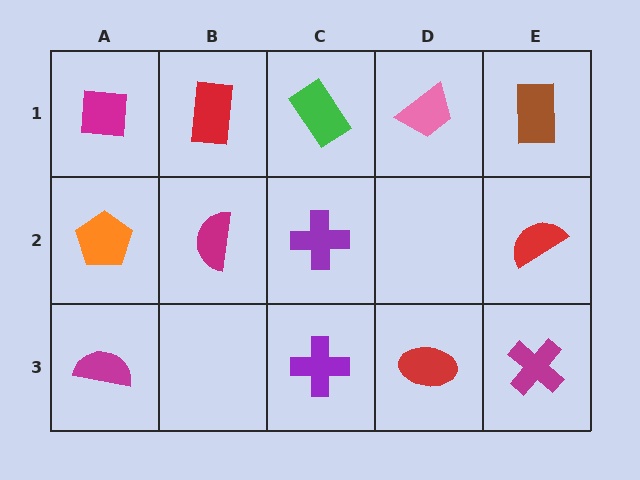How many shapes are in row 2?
4 shapes.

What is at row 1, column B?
A red rectangle.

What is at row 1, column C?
A green rectangle.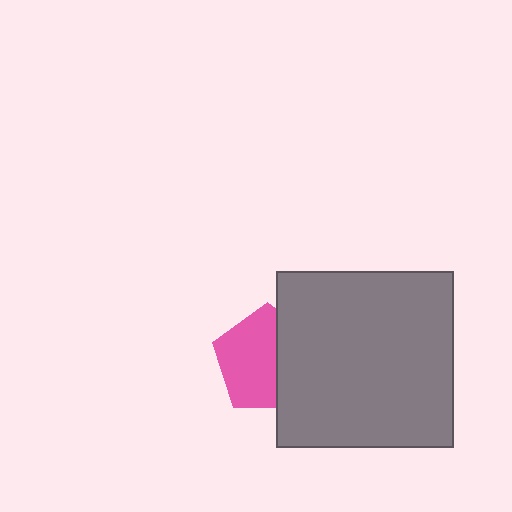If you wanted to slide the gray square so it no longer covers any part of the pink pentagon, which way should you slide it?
Slide it right — that is the most direct way to separate the two shapes.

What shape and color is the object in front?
The object in front is a gray square.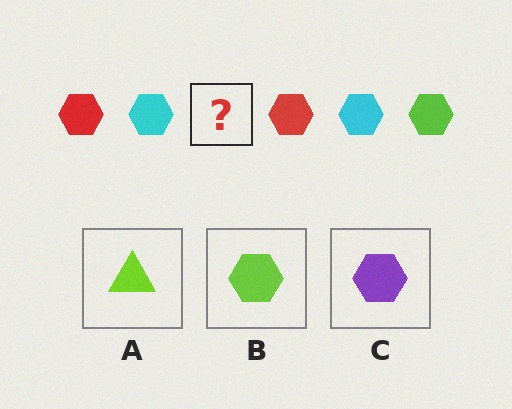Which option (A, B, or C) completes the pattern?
B.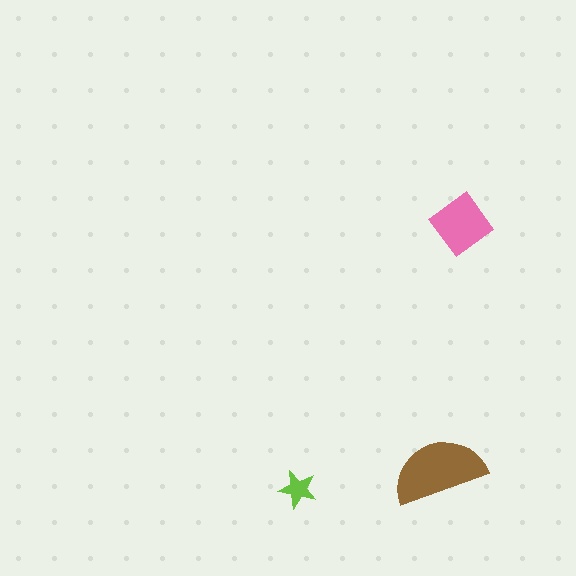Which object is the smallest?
The lime star.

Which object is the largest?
The brown semicircle.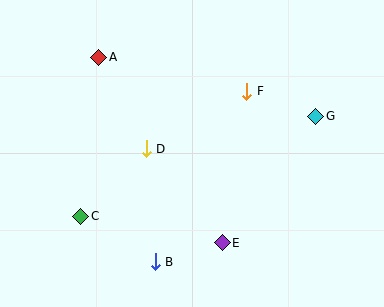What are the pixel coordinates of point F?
Point F is at (247, 91).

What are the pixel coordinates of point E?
Point E is at (222, 243).